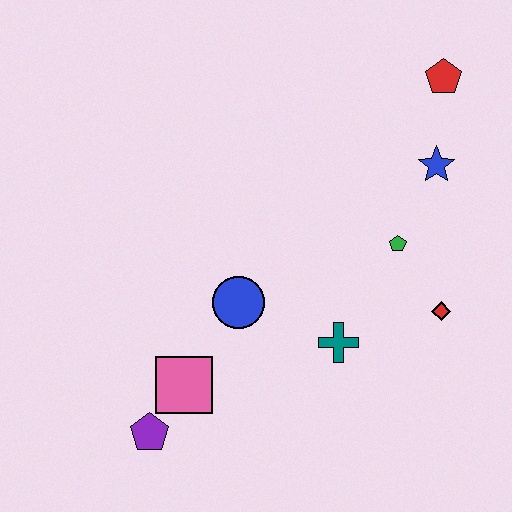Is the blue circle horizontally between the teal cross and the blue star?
No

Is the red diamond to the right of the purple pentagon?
Yes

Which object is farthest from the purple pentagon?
The red pentagon is farthest from the purple pentagon.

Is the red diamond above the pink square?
Yes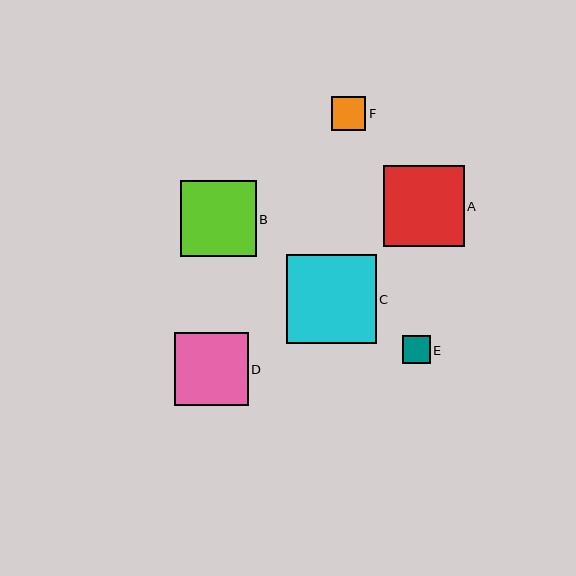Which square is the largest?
Square C is the largest with a size of approximately 90 pixels.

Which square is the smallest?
Square E is the smallest with a size of approximately 28 pixels.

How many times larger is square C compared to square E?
Square C is approximately 3.2 times the size of square E.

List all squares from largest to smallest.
From largest to smallest: C, A, B, D, F, E.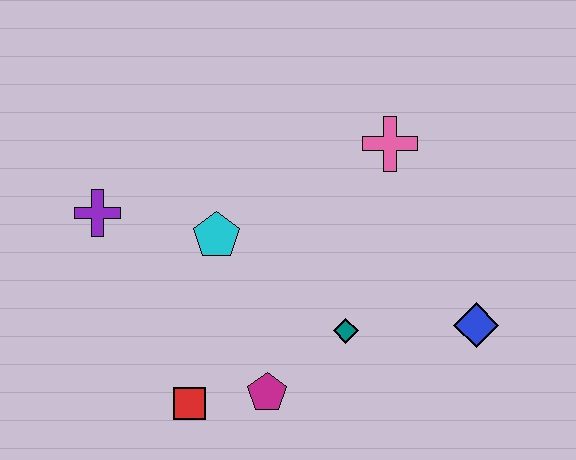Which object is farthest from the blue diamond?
The purple cross is farthest from the blue diamond.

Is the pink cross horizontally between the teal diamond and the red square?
No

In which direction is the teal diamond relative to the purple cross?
The teal diamond is to the right of the purple cross.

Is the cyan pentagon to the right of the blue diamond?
No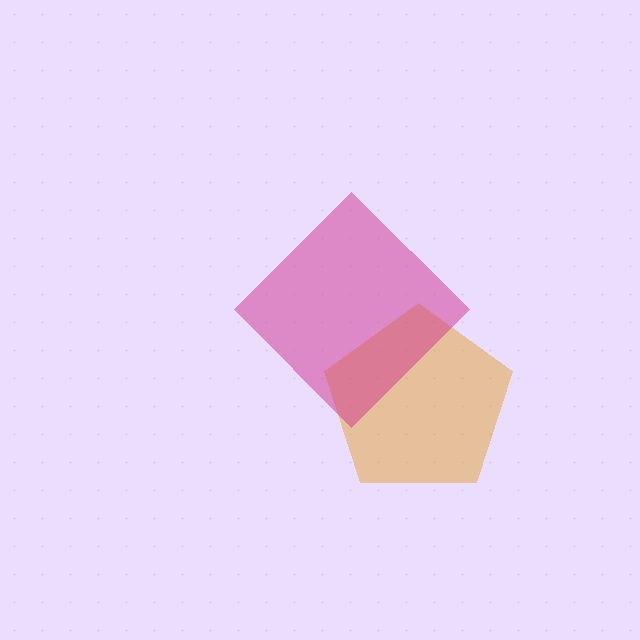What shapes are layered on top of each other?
The layered shapes are: an orange pentagon, a magenta diamond.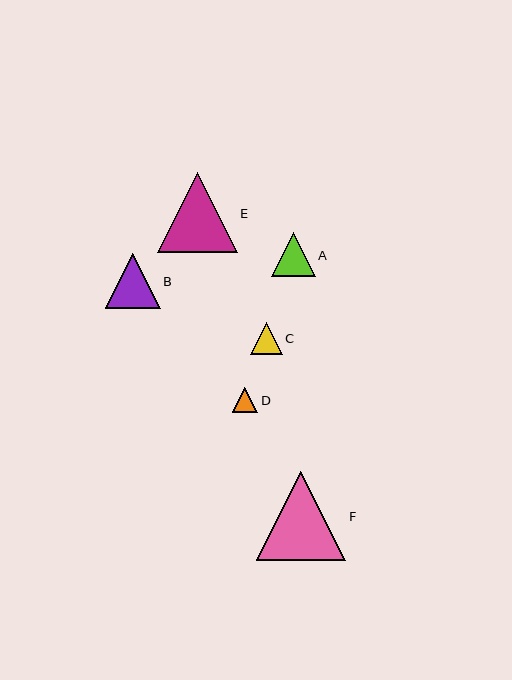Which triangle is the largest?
Triangle F is the largest with a size of approximately 89 pixels.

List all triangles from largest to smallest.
From largest to smallest: F, E, B, A, C, D.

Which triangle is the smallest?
Triangle D is the smallest with a size of approximately 26 pixels.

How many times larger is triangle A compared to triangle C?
Triangle A is approximately 1.4 times the size of triangle C.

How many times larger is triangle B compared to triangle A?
Triangle B is approximately 1.3 times the size of triangle A.